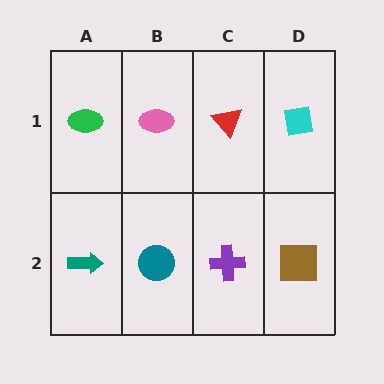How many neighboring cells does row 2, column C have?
3.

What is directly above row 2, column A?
A green ellipse.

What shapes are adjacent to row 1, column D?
A brown square (row 2, column D), a red triangle (row 1, column C).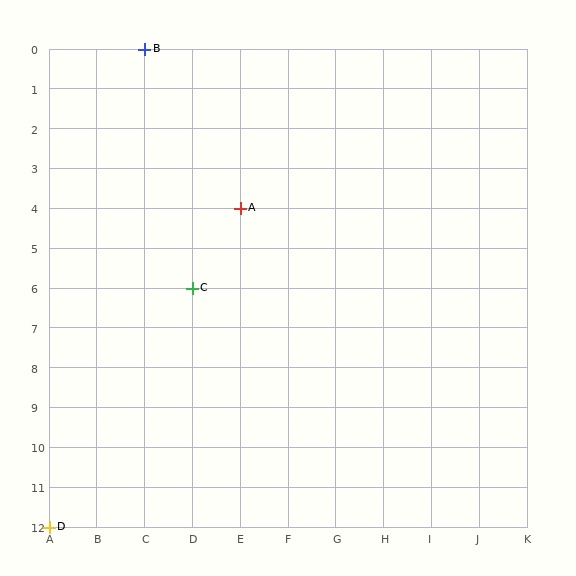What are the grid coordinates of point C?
Point C is at grid coordinates (D, 6).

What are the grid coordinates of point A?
Point A is at grid coordinates (E, 4).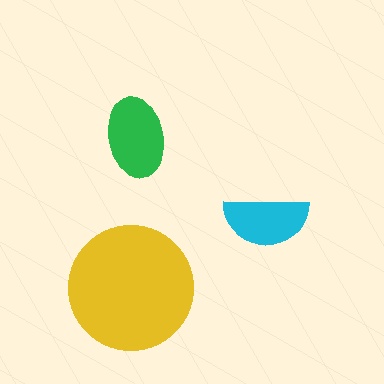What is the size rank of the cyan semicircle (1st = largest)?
3rd.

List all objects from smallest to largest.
The cyan semicircle, the green ellipse, the yellow circle.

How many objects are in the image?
There are 3 objects in the image.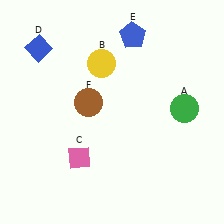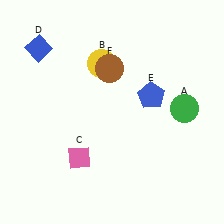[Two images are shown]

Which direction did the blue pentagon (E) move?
The blue pentagon (E) moved down.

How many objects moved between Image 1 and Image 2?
2 objects moved between the two images.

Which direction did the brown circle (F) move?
The brown circle (F) moved up.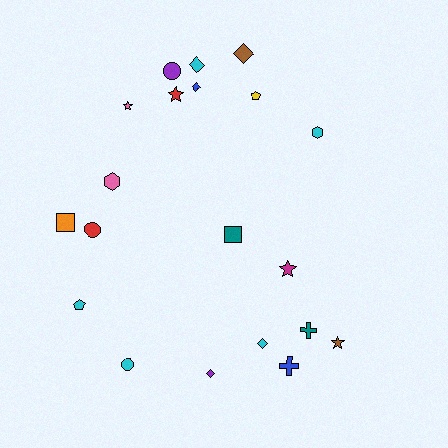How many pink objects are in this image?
There are 2 pink objects.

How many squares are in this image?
There are 2 squares.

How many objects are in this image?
There are 20 objects.